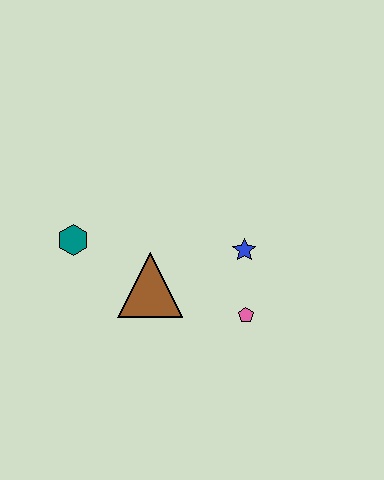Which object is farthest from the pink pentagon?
The teal hexagon is farthest from the pink pentagon.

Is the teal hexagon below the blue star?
No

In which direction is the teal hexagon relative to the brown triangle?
The teal hexagon is to the left of the brown triangle.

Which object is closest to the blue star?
The pink pentagon is closest to the blue star.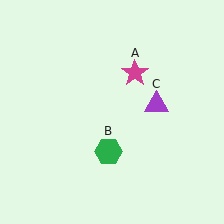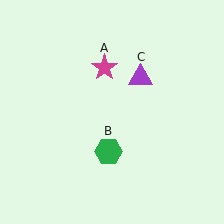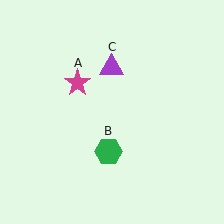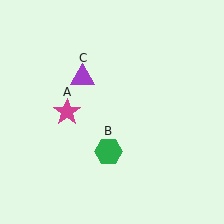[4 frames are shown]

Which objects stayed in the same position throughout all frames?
Green hexagon (object B) remained stationary.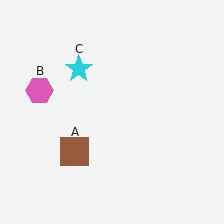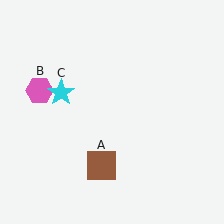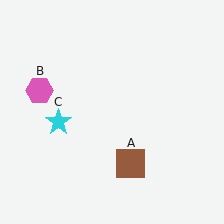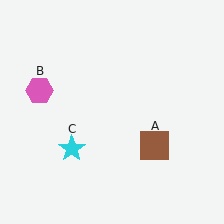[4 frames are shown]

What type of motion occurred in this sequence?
The brown square (object A), cyan star (object C) rotated counterclockwise around the center of the scene.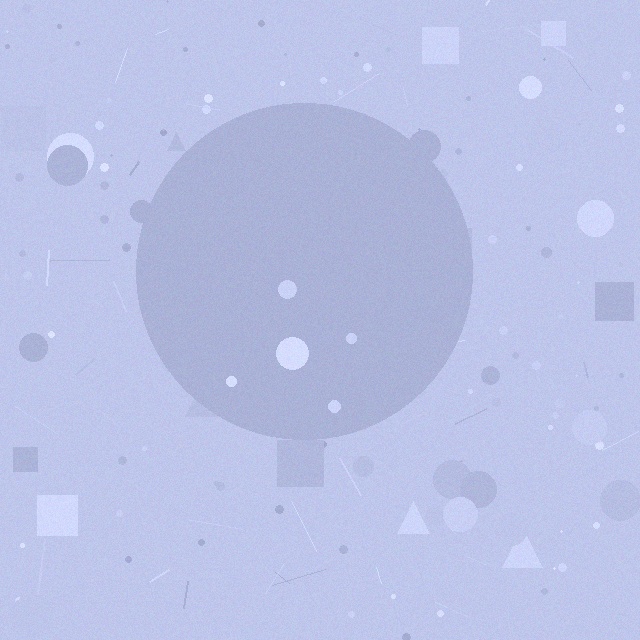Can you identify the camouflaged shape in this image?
The camouflaged shape is a circle.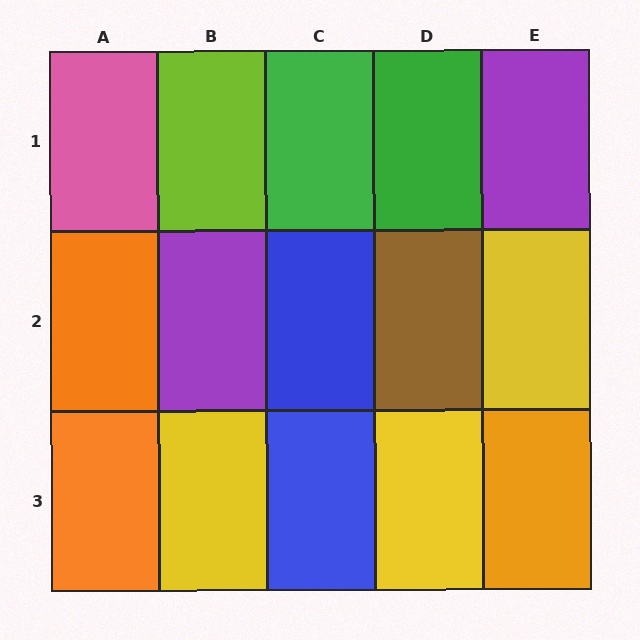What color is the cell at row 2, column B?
Purple.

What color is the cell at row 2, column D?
Brown.